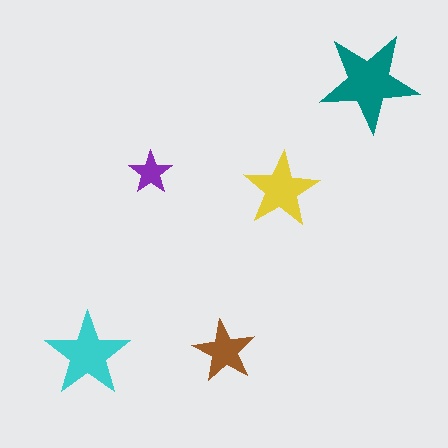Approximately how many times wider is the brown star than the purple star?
About 1.5 times wider.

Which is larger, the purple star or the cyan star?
The cyan one.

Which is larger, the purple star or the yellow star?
The yellow one.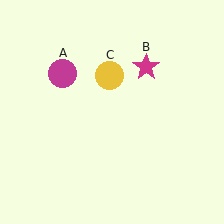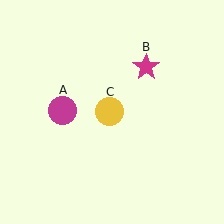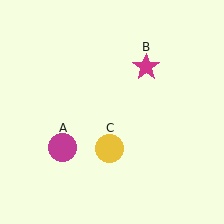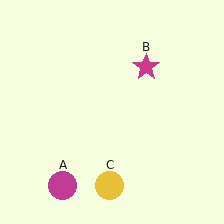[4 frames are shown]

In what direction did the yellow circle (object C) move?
The yellow circle (object C) moved down.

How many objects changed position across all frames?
2 objects changed position: magenta circle (object A), yellow circle (object C).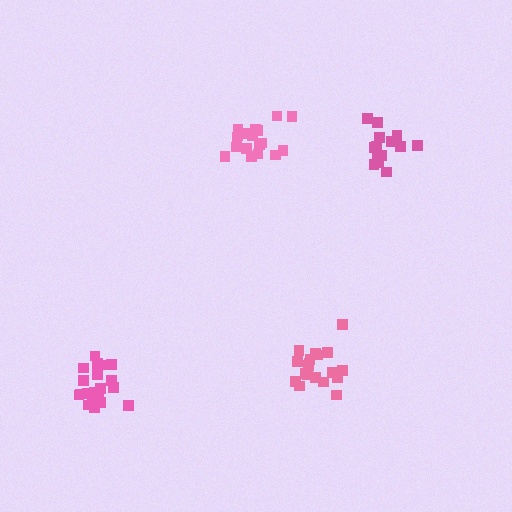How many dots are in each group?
Group 1: 20 dots, Group 2: 19 dots, Group 3: 19 dots, Group 4: 14 dots (72 total).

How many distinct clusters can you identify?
There are 4 distinct clusters.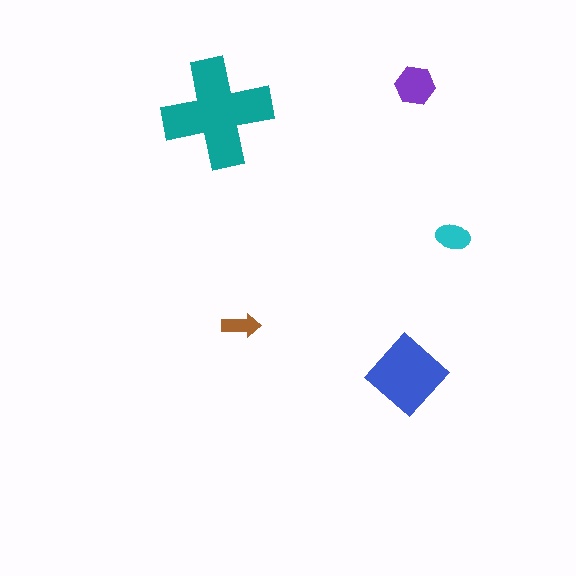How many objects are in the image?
There are 5 objects in the image.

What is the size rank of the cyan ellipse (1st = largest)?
4th.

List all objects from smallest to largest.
The brown arrow, the cyan ellipse, the purple hexagon, the blue diamond, the teal cross.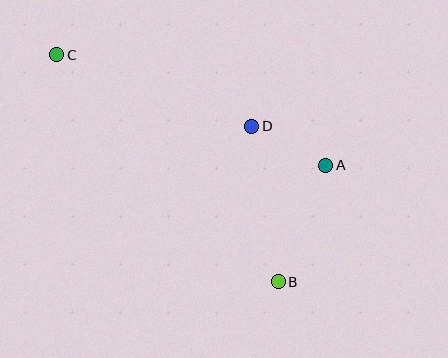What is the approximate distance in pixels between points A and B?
The distance between A and B is approximately 126 pixels.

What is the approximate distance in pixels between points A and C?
The distance between A and C is approximately 291 pixels.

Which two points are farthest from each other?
Points B and C are farthest from each other.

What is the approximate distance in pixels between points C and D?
The distance between C and D is approximately 207 pixels.